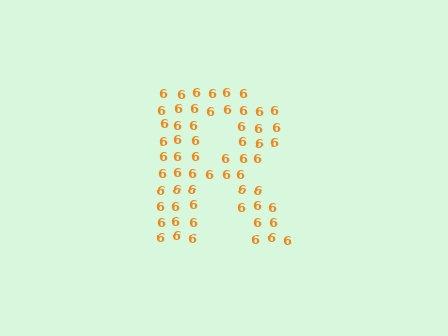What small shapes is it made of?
It is made of small digit 6's.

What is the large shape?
The large shape is the letter R.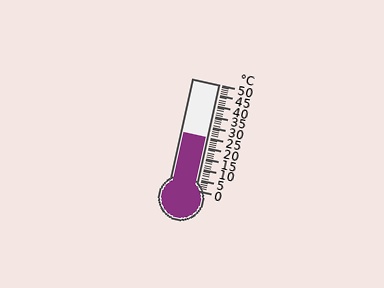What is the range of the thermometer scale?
The thermometer scale ranges from 0°C to 50°C.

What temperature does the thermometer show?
The thermometer shows approximately 25°C.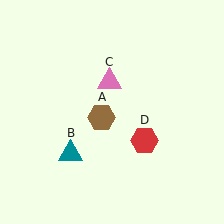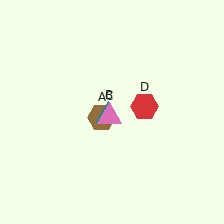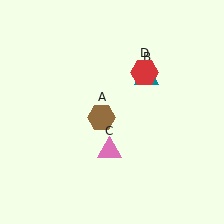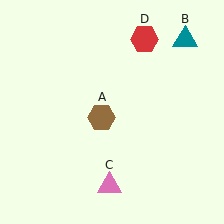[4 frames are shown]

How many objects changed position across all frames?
3 objects changed position: teal triangle (object B), pink triangle (object C), red hexagon (object D).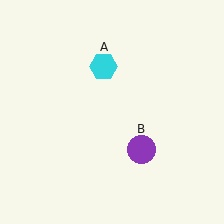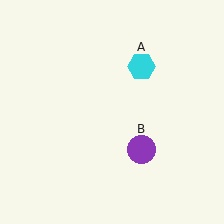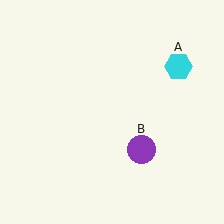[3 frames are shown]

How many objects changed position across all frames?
1 object changed position: cyan hexagon (object A).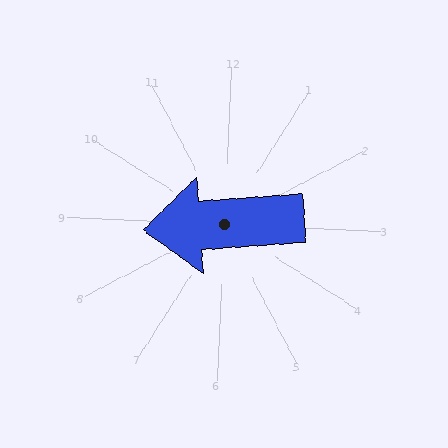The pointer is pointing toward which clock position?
Roughly 9 o'clock.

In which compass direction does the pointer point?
West.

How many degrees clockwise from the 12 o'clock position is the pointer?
Approximately 263 degrees.